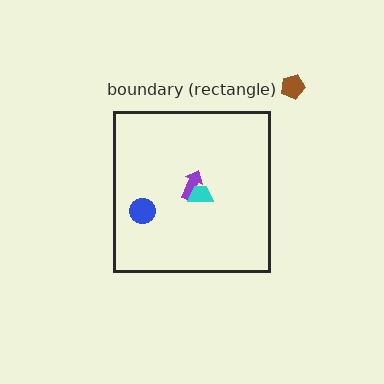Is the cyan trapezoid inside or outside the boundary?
Inside.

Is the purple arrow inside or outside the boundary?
Inside.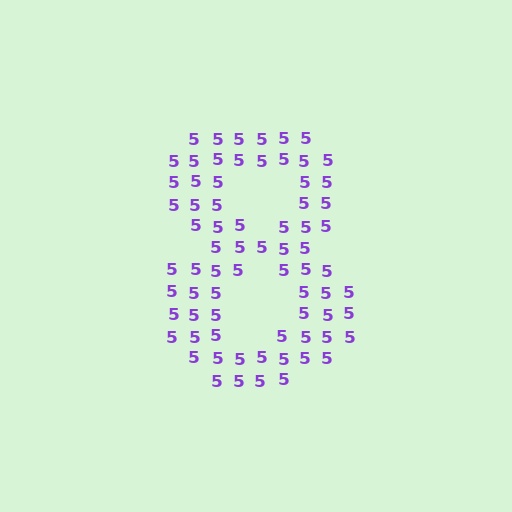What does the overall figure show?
The overall figure shows the digit 8.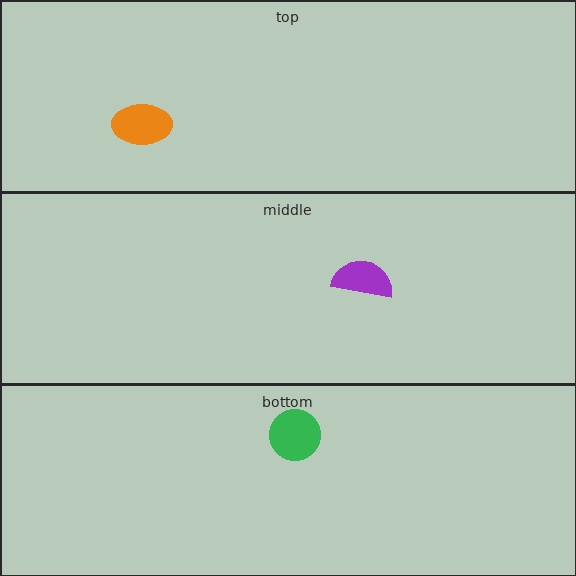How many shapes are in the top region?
1.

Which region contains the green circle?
The bottom region.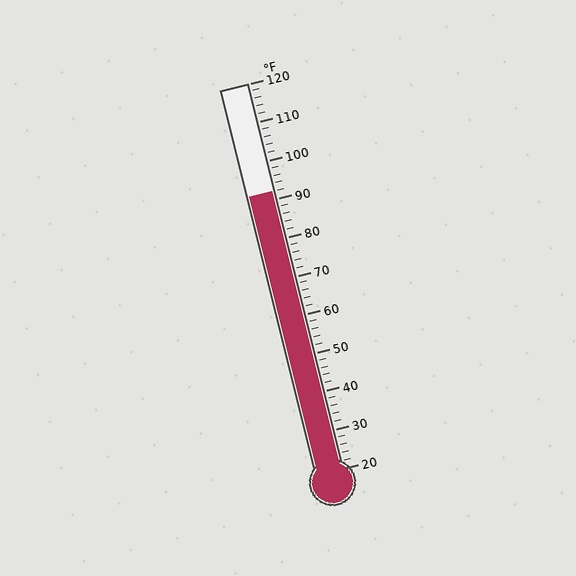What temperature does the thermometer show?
The thermometer shows approximately 92°F.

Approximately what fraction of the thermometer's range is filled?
The thermometer is filled to approximately 70% of its range.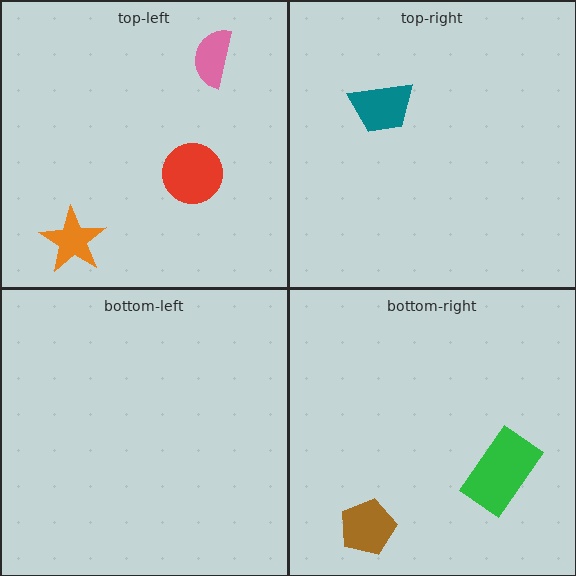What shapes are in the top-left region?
The orange star, the pink semicircle, the red circle.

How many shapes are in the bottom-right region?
2.